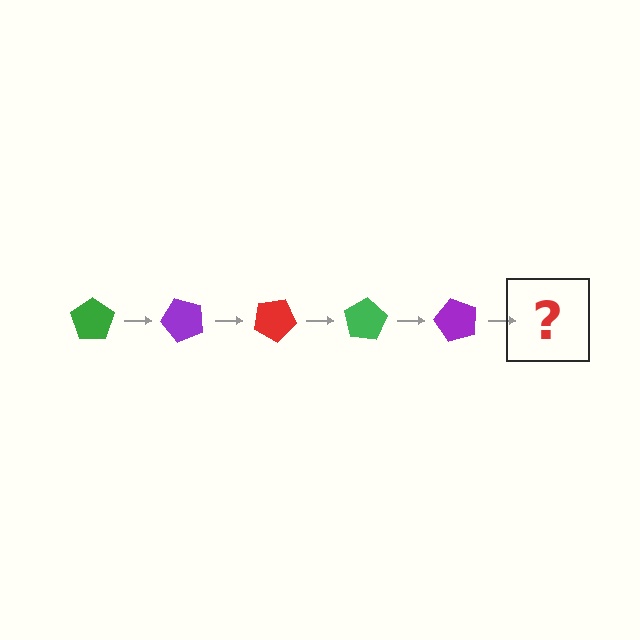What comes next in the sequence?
The next element should be a red pentagon, rotated 250 degrees from the start.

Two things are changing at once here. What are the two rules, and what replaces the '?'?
The two rules are that it rotates 50 degrees each step and the color cycles through green, purple, and red. The '?' should be a red pentagon, rotated 250 degrees from the start.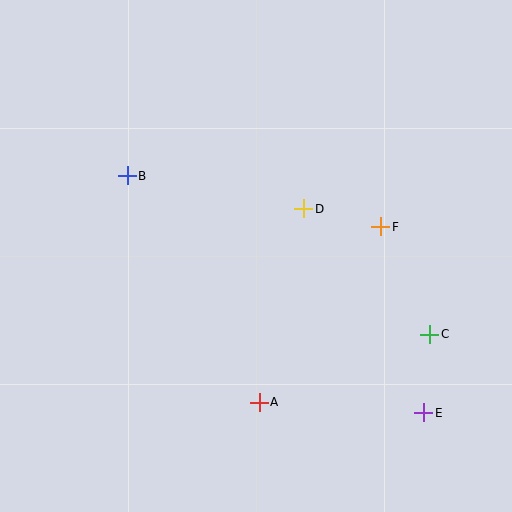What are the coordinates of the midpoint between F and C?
The midpoint between F and C is at (405, 280).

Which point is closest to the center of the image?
Point D at (304, 209) is closest to the center.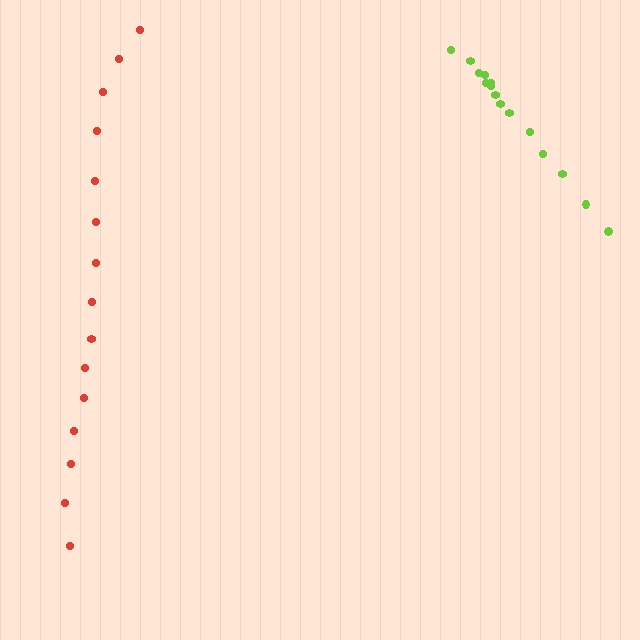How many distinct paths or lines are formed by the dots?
There are 2 distinct paths.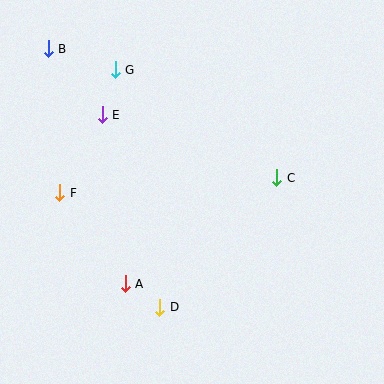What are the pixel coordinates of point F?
Point F is at (60, 193).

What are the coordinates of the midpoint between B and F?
The midpoint between B and F is at (54, 121).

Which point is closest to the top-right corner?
Point C is closest to the top-right corner.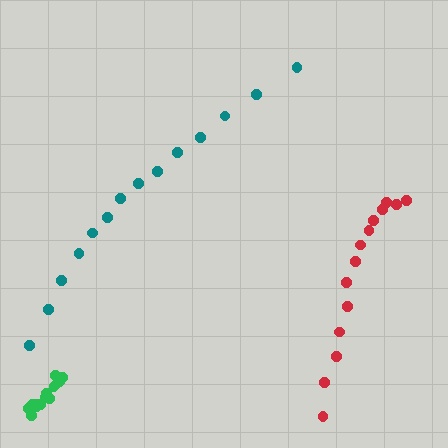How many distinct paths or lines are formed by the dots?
There are 3 distinct paths.